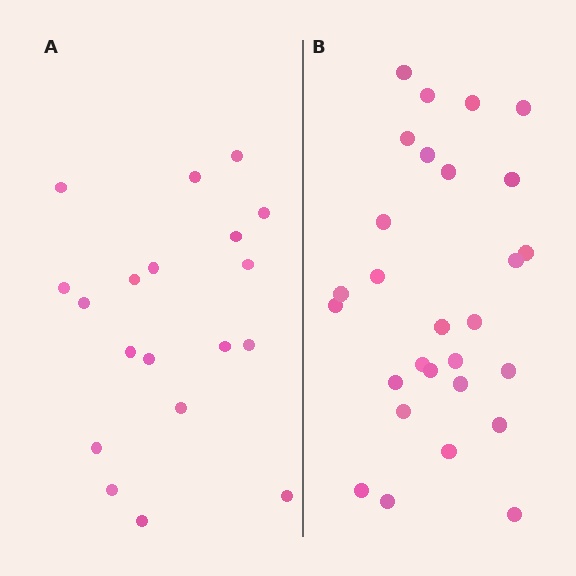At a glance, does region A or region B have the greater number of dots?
Region B (the right region) has more dots.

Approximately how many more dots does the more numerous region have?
Region B has roughly 8 or so more dots than region A.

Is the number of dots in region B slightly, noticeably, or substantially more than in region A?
Region B has substantially more. The ratio is roughly 1.5 to 1.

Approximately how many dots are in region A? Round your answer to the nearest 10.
About 20 dots. (The exact count is 19, which rounds to 20.)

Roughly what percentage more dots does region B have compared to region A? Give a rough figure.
About 45% more.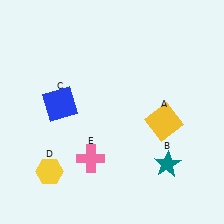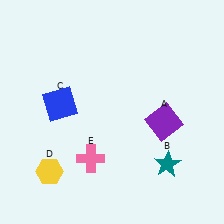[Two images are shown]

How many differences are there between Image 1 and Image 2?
There is 1 difference between the two images.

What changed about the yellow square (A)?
In Image 1, A is yellow. In Image 2, it changed to purple.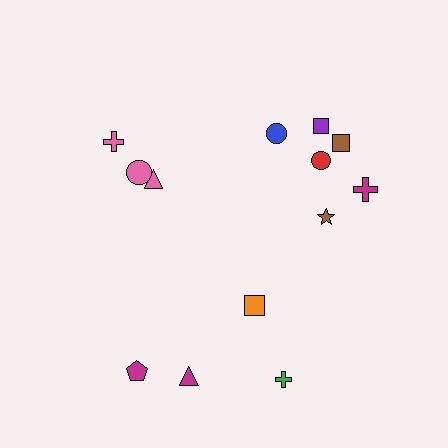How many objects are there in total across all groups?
There are 13 objects.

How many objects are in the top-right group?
There are 6 objects.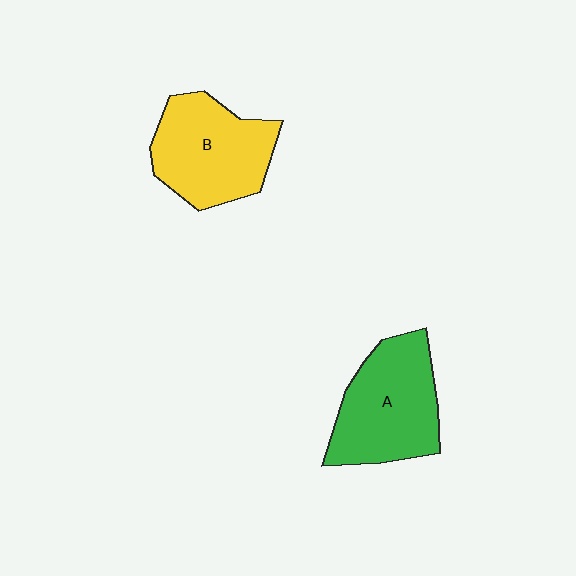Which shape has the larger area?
Shape A (green).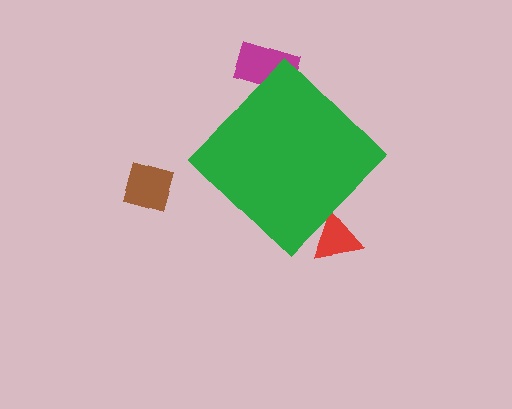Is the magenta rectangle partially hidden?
Yes, the magenta rectangle is partially hidden behind the green diamond.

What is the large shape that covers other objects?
A green diamond.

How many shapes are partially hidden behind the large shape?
2 shapes are partially hidden.